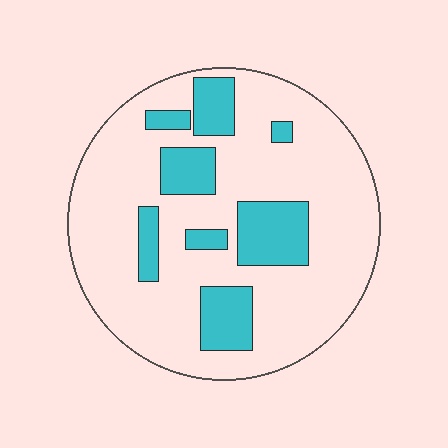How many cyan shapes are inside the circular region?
8.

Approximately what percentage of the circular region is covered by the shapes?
Approximately 20%.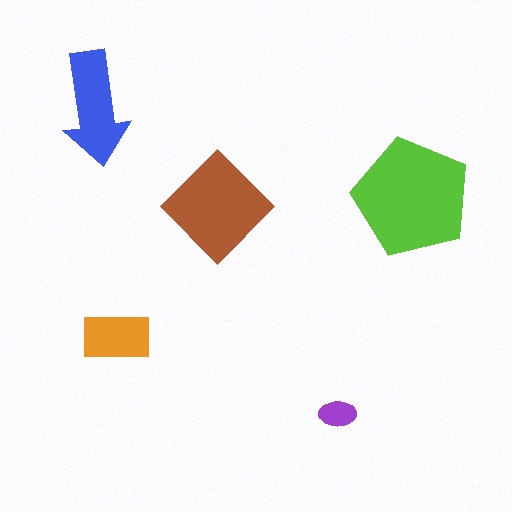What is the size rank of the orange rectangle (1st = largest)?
4th.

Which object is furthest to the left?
The blue arrow is leftmost.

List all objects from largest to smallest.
The lime pentagon, the brown diamond, the blue arrow, the orange rectangle, the purple ellipse.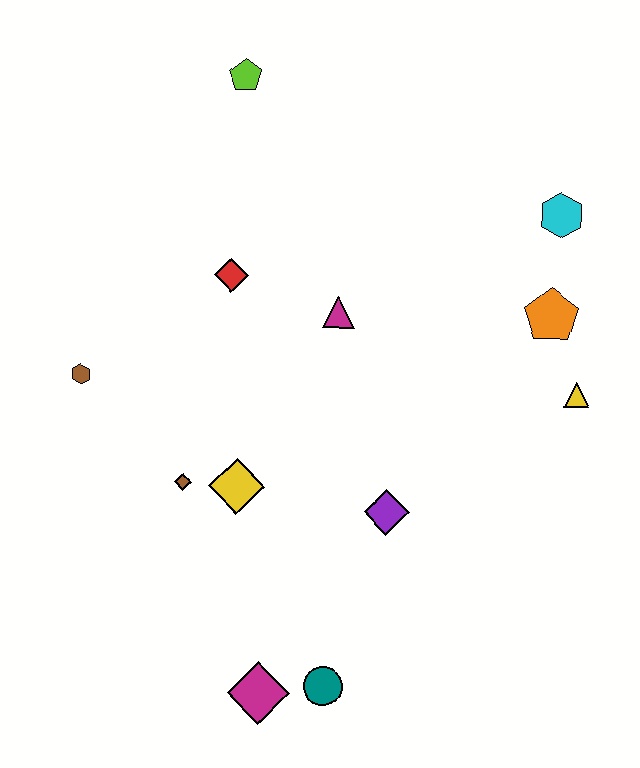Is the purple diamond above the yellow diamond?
No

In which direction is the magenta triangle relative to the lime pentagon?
The magenta triangle is below the lime pentagon.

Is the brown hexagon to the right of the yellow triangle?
No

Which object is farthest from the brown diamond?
The cyan hexagon is farthest from the brown diamond.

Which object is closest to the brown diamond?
The yellow diamond is closest to the brown diamond.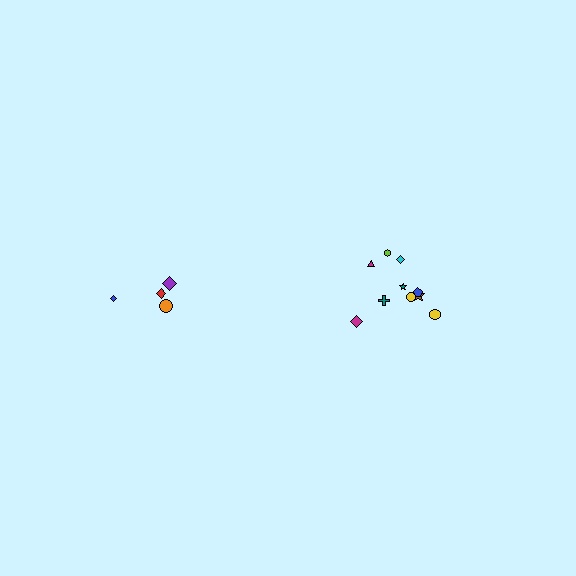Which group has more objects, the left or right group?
The right group.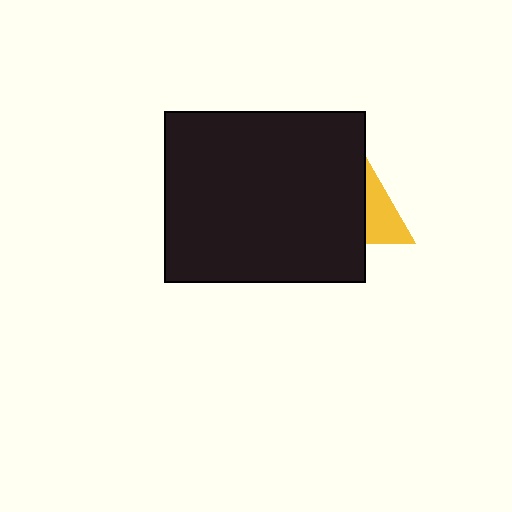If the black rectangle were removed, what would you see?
You would see the complete yellow triangle.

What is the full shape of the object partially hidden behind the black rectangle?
The partially hidden object is a yellow triangle.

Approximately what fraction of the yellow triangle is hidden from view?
Roughly 50% of the yellow triangle is hidden behind the black rectangle.